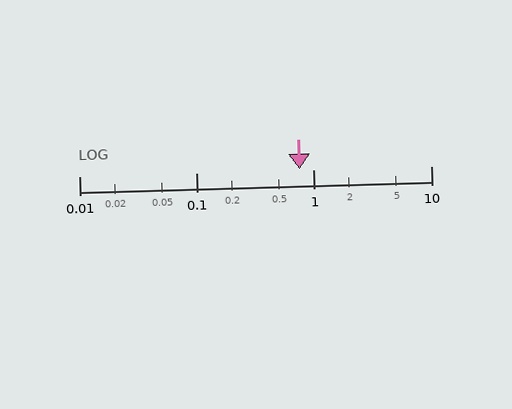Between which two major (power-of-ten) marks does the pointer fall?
The pointer is between 0.1 and 1.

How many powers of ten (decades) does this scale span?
The scale spans 3 decades, from 0.01 to 10.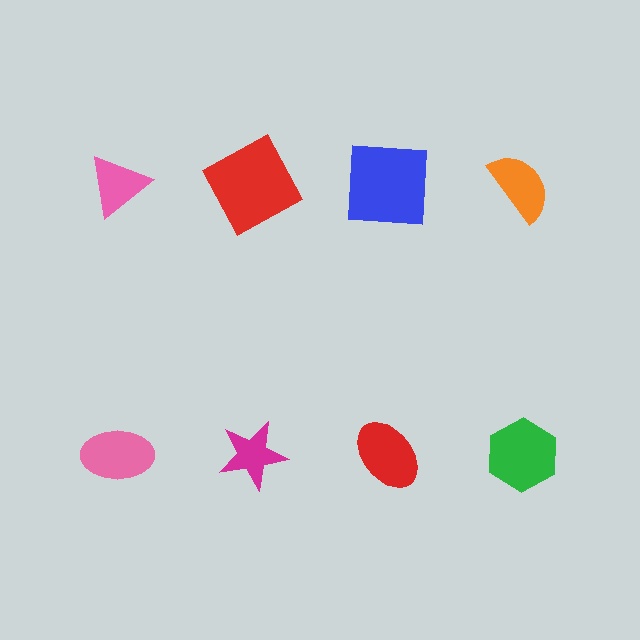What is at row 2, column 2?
A magenta star.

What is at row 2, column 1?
A pink ellipse.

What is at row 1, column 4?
An orange semicircle.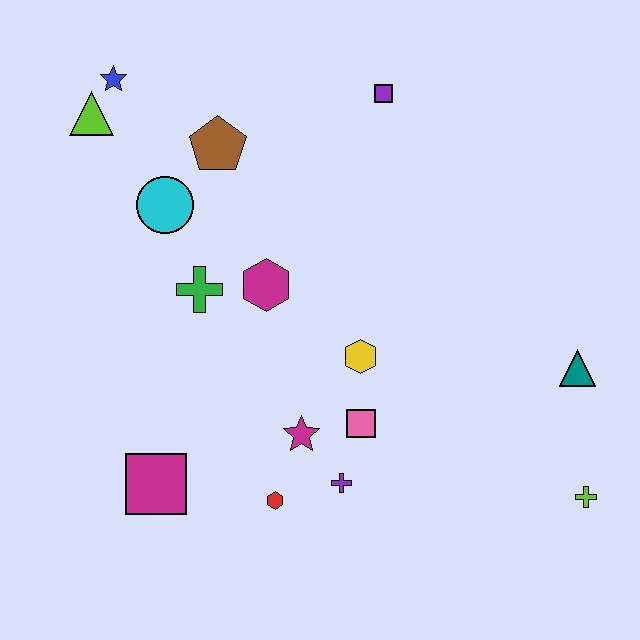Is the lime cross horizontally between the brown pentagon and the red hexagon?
No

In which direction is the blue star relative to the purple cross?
The blue star is above the purple cross.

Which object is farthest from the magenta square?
The purple square is farthest from the magenta square.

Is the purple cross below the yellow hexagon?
Yes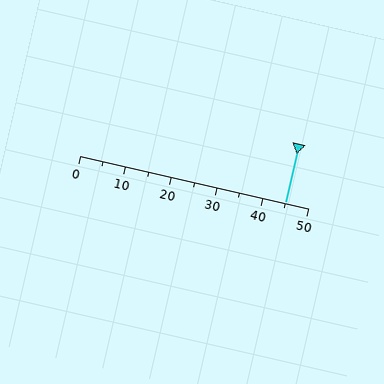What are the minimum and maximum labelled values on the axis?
The axis runs from 0 to 50.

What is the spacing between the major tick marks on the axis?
The major ticks are spaced 10 apart.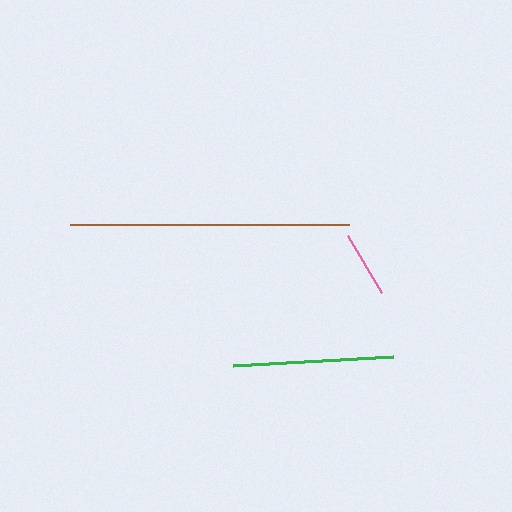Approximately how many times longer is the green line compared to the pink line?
The green line is approximately 2.4 times the length of the pink line.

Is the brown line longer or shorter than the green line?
The brown line is longer than the green line.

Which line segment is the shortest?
The pink line is the shortest at approximately 66 pixels.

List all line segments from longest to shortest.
From longest to shortest: brown, green, pink.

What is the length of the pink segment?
The pink segment is approximately 66 pixels long.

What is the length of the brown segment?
The brown segment is approximately 280 pixels long.